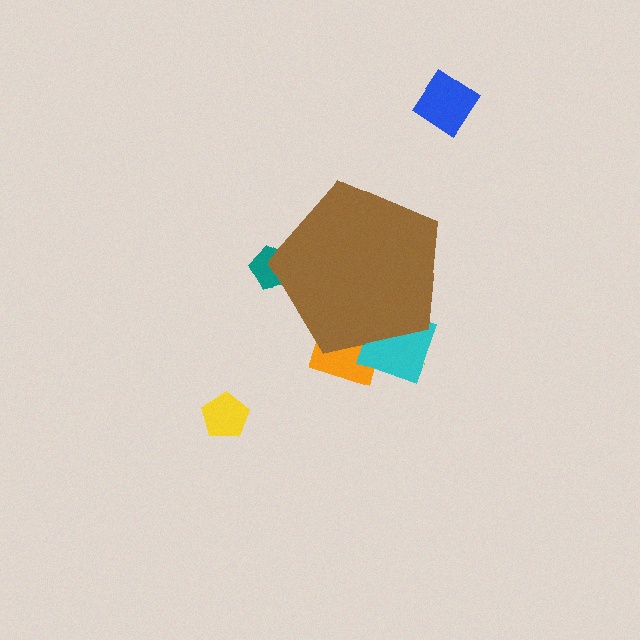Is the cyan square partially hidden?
Yes, the cyan square is partially hidden behind the brown pentagon.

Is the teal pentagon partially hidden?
Yes, the teal pentagon is partially hidden behind the brown pentagon.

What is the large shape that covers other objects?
A brown pentagon.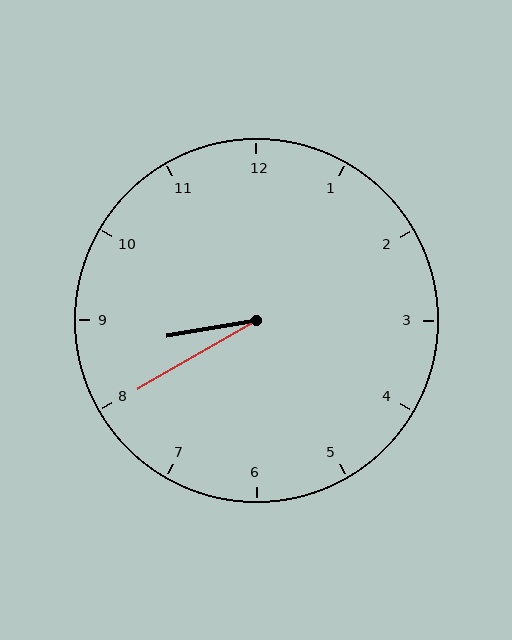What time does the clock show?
8:40.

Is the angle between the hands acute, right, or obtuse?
It is acute.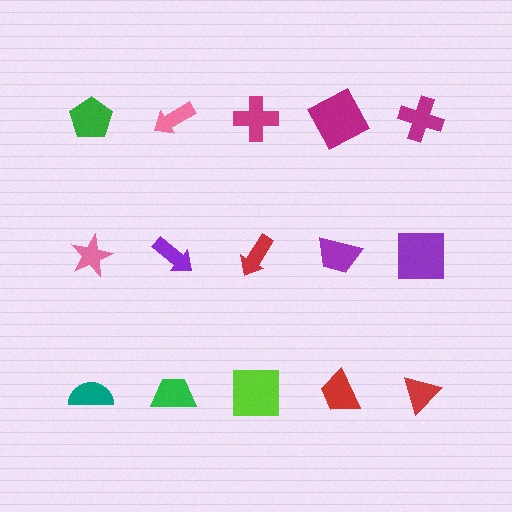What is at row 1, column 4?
A magenta square.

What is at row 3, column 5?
A red triangle.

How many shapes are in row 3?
5 shapes.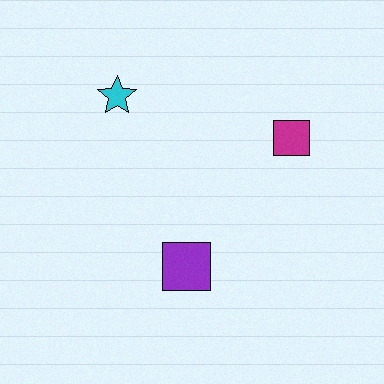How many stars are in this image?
There is 1 star.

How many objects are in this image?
There are 3 objects.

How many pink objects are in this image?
There are no pink objects.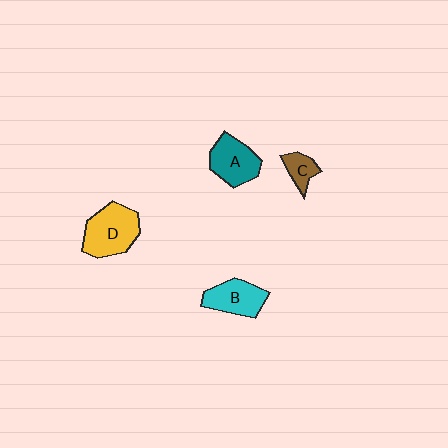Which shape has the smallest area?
Shape C (brown).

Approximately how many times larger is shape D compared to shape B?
Approximately 1.3 times.